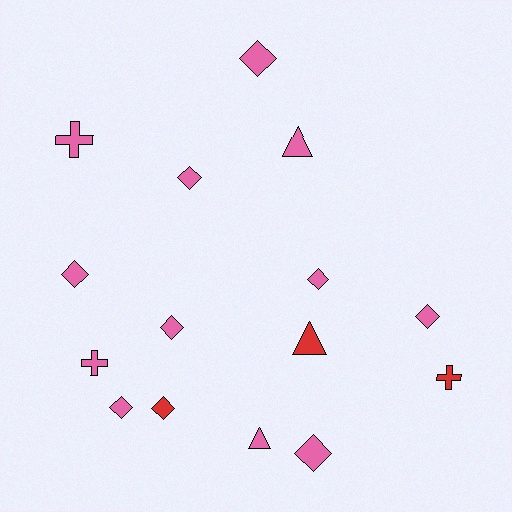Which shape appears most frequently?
Diamond, with 9 objects.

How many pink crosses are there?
There are 2 pink crosses.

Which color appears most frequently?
Pink, with 12 objects.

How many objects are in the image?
There are 15 objects.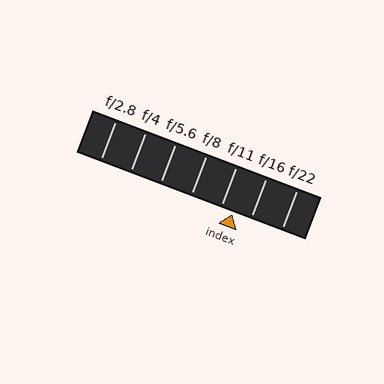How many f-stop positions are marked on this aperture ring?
There are 7 f-stop positions marked.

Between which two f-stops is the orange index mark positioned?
The index mark is between f/11 and f/16.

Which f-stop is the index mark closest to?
The index mark is closest to f/11.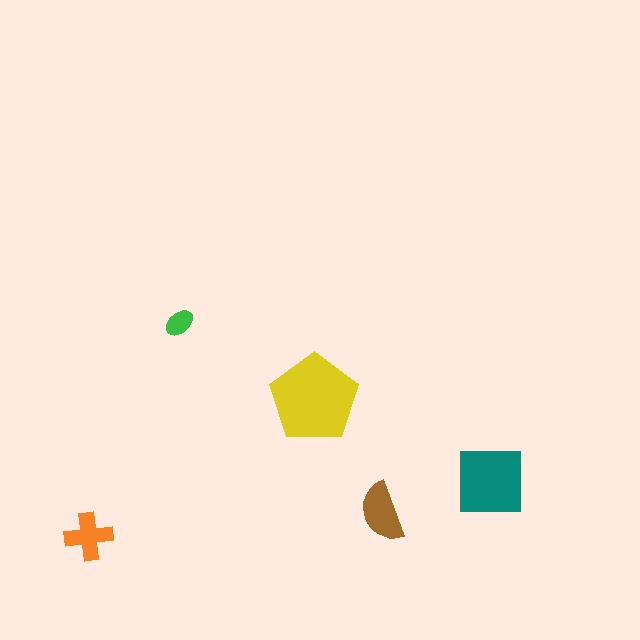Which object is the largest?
The yellow pentagon.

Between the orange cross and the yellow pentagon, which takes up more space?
The yellow pentagon.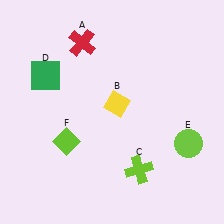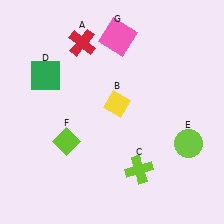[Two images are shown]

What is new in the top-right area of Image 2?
A pink square (G) was added in the top-right area of Image 2.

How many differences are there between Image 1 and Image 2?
There is 1 difference between the two images.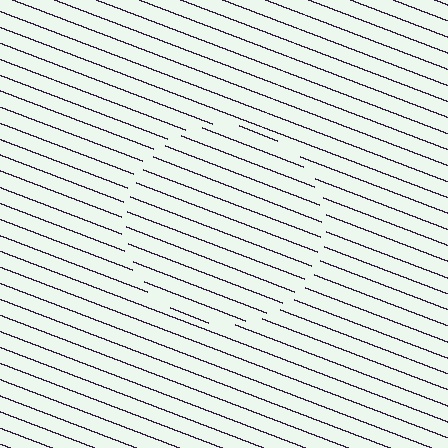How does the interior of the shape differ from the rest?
The interior of the shape contains the same grating, shifted by half a period — the contour is defined by the phase discontinuity where line-ends from the inner and outer gratings abut.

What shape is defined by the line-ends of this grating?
An illusory circle. The interior of the shape contains the same grating, shifted by half a period — the contour is defined by the phase discontinuity where line-ends from the inner and outer gratings abut.